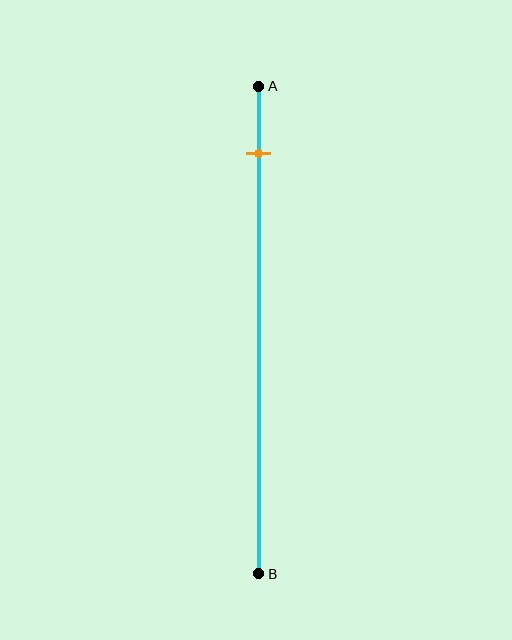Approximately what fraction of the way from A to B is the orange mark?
The orange mark is approximately 15% of the way from A to B.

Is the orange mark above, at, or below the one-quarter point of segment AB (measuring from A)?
The orange mark is above the one-quarter point of segment AB.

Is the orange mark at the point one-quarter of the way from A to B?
No, the mark is at about 15% from A, not at the 25% one-quarter point.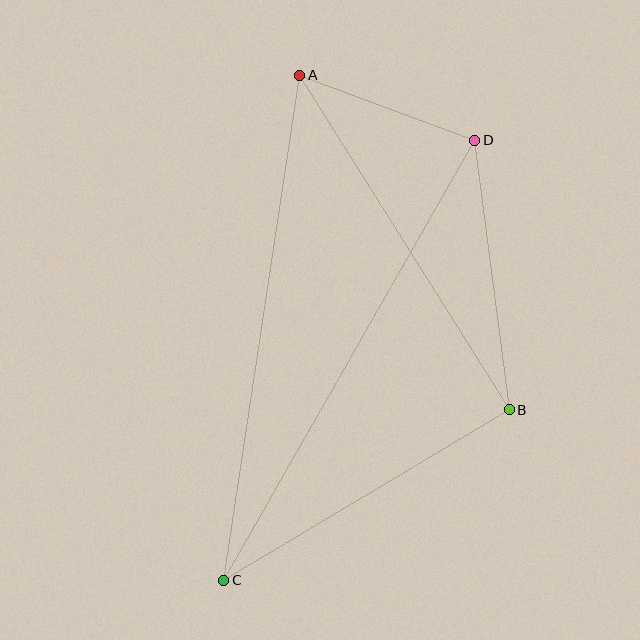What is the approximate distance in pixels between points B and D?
The distance between B and D is approximately 272 pixels.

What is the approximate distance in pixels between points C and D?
The distance between C and D is approximately 506 pixels.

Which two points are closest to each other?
Points A and D are closest to each other.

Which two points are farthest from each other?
Points A and C are farthest from each other.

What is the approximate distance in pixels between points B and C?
The distance between B and C is approximately 332 pixels.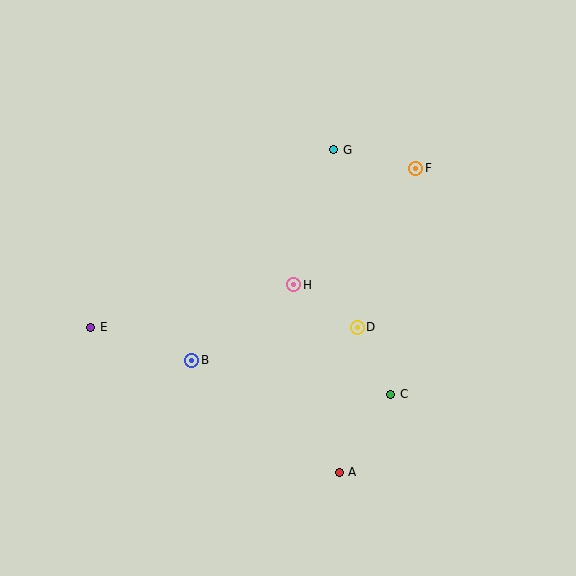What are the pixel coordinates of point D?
Point D is at (357, 327).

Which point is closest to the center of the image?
Point H at (294, 285) is closest to the center.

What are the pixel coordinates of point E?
Point E is at (91, 327).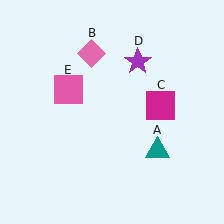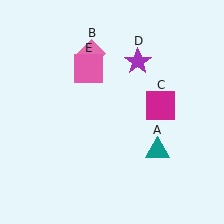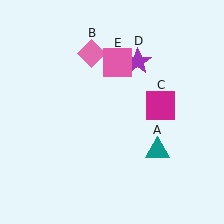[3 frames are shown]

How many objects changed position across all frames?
1 object changed position: pink square (object E).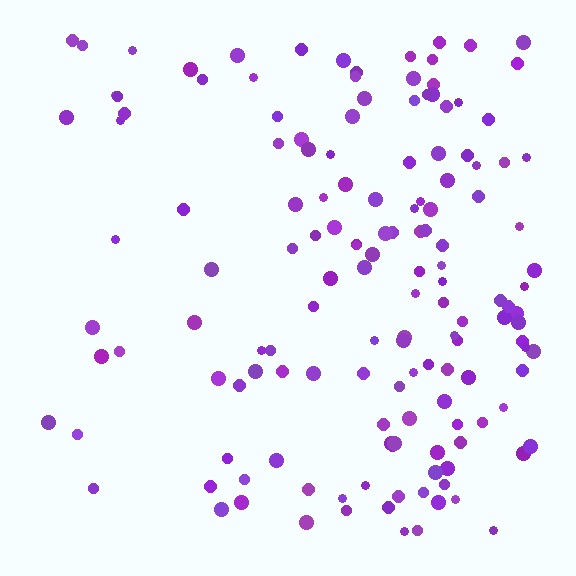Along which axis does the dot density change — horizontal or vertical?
Horizontal.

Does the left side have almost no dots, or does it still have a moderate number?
Still a moderate number, just noticeably fewer than the right.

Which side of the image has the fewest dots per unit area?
The left.